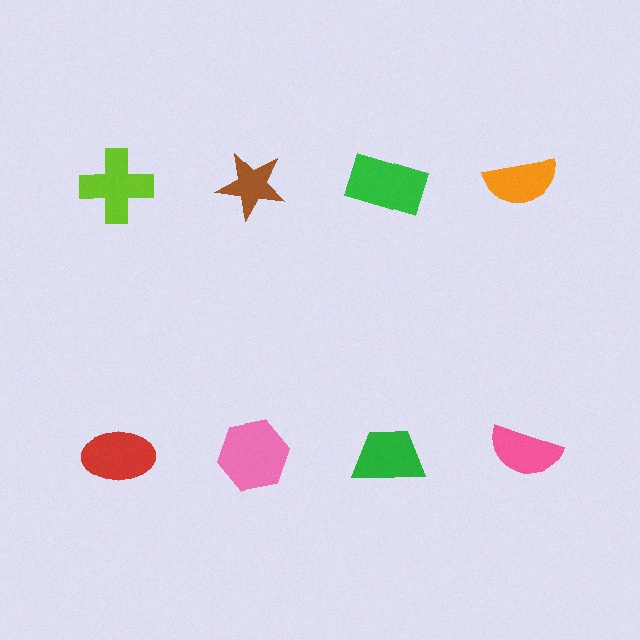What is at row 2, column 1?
A red ellipse.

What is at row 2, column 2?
A pink hexagon.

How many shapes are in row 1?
4 shapes.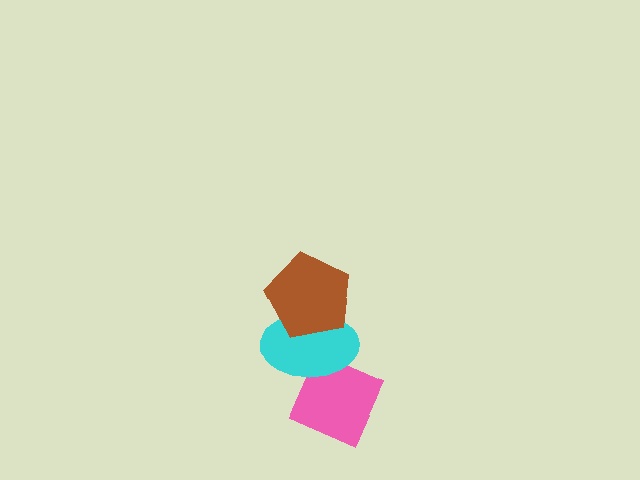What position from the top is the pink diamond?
The pink diamond is 3rd from the top.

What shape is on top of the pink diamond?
The cyan ellipse is on top of the pink diamond.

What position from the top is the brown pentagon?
The brown pentagon is 1st from the top.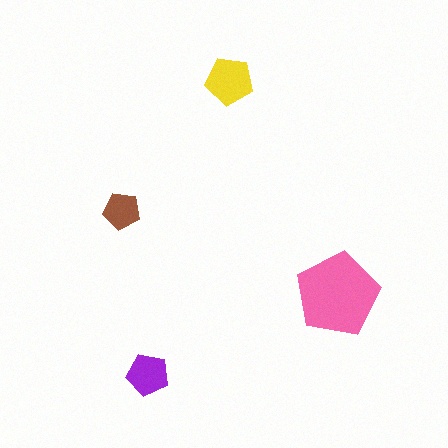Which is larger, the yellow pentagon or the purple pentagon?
The yellow one.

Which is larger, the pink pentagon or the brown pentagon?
The pink one.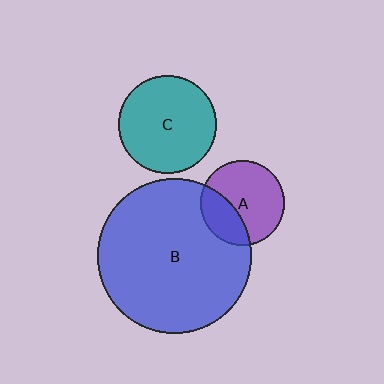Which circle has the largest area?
Circle B (blue).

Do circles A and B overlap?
Yes.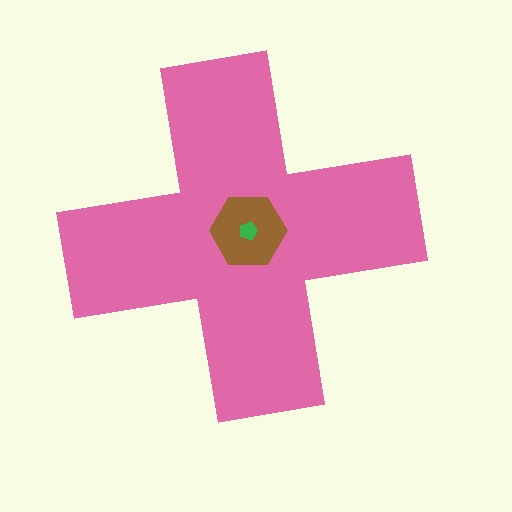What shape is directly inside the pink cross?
The brown hexagon.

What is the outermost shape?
The pink cross.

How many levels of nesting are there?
3.